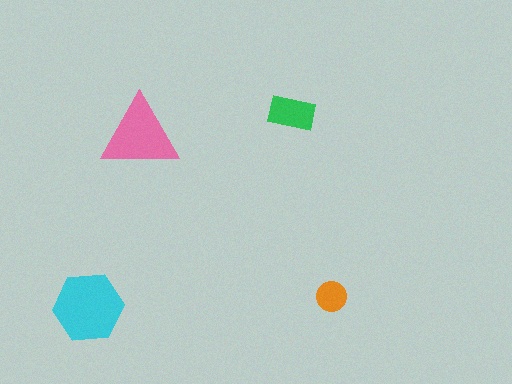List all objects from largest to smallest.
The cyan hexagon, the pink triangle, the green rectangle, the orange circle.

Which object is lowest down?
The cyan hexagon is bottommost.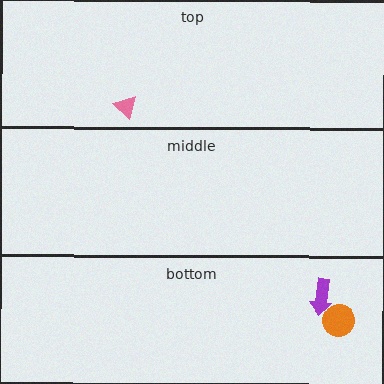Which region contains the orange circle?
The bottom region.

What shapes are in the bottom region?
The orange circle, the purple arrow.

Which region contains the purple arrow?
The bottom region.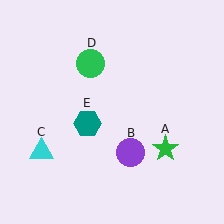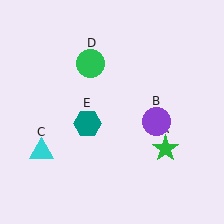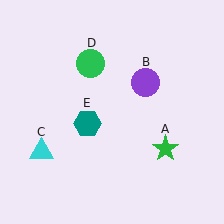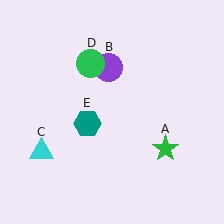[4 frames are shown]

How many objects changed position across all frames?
1 object changed position: purple circle (object B).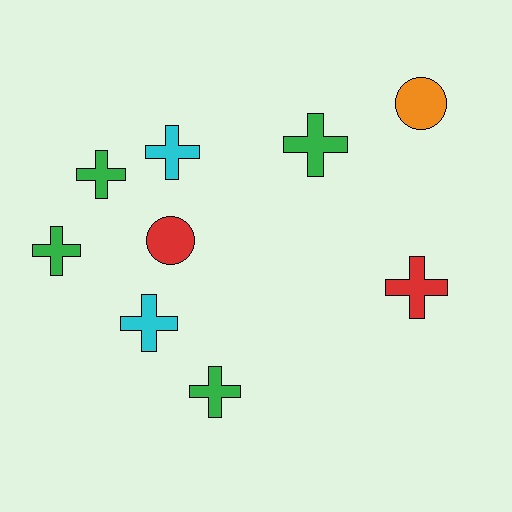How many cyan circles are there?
There are no cyan circles.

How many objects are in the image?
There are 9 objects.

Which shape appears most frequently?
Cross, with 7 objects.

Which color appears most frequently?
Green, with 4 objects.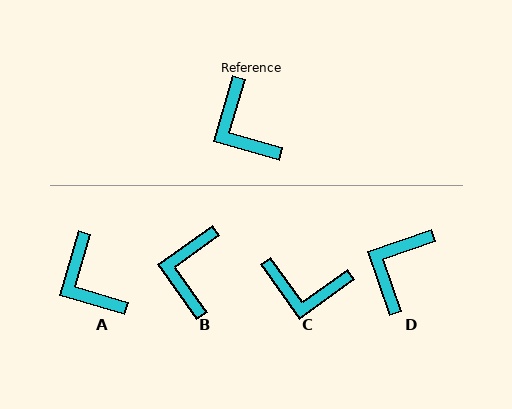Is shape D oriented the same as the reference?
No, it is off by about 55 degrees.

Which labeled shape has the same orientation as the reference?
A.